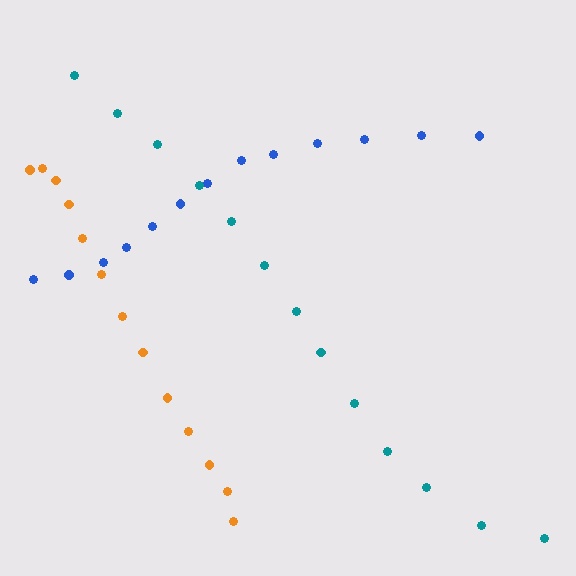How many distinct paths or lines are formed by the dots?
There are 3 distinct paths.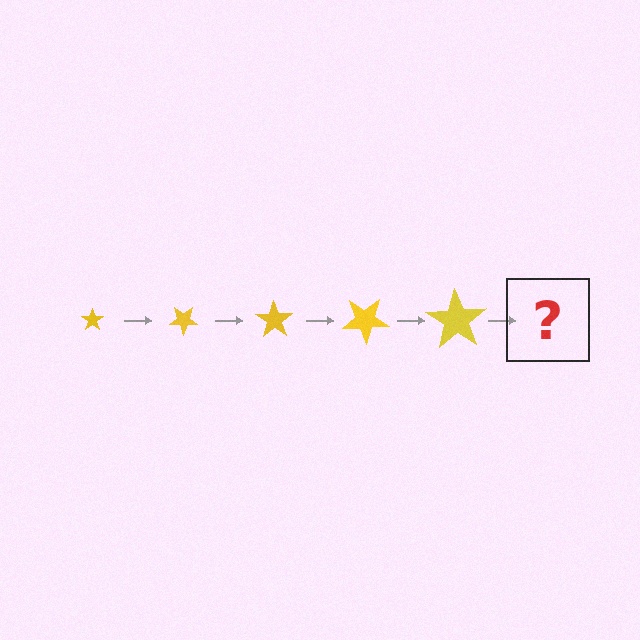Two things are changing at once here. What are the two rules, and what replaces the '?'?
The two rules are that the star grows larger each step and it rotates 35 degrees each step. The '?' should be a star, larger than the previous one and rotated 175 degrees from the start.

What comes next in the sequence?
The next element should be a star, larger than the previous one and rotated 175 degrees from the start.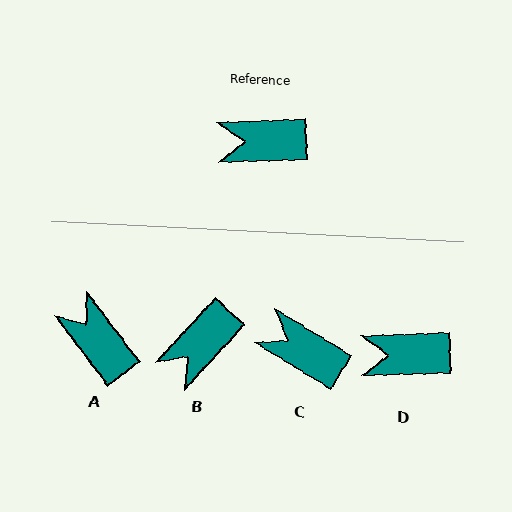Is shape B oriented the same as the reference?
No, it is off by about 45 degrees.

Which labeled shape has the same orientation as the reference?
D.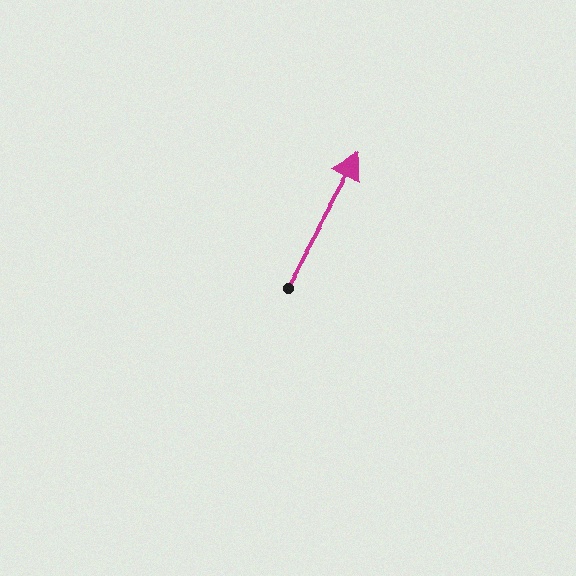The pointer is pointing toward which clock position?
Roughly 1 o'clock.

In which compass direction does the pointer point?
Northeast.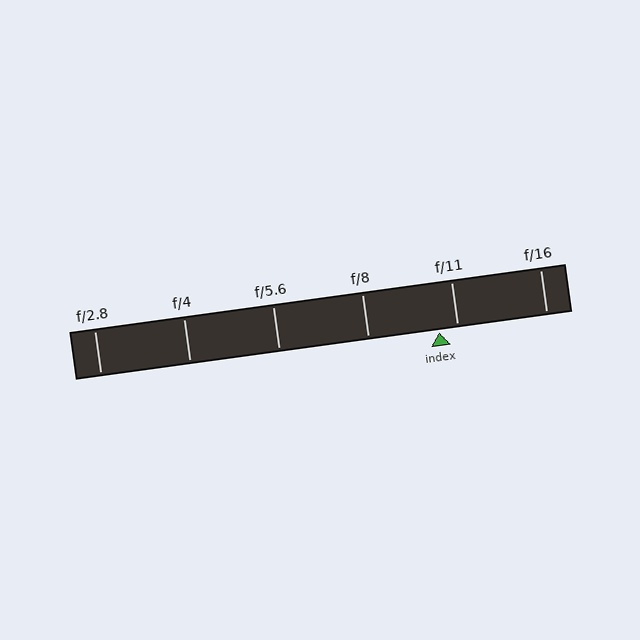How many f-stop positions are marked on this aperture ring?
There are 6 f-stop positions marked.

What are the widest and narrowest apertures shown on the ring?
The widest aperture shown is f/2.8 and the narrowest is f/16.